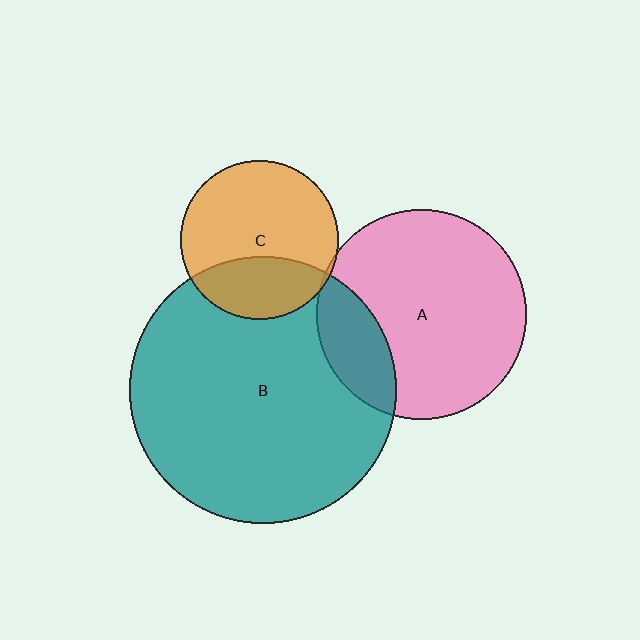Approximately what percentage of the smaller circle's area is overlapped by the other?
Approximately 20%.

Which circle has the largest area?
Circle B (teal).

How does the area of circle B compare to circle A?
Approximately 1.6 times.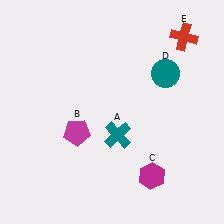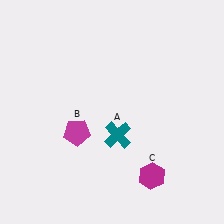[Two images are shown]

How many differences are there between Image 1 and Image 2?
There are 2 differences between the two images.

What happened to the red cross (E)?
The red cross (E) was removed in Image 2. It was in the top-right area of Image 1.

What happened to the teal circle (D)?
The teal circle (D) was removed in Image 2. It was in the top-right area of Image 1.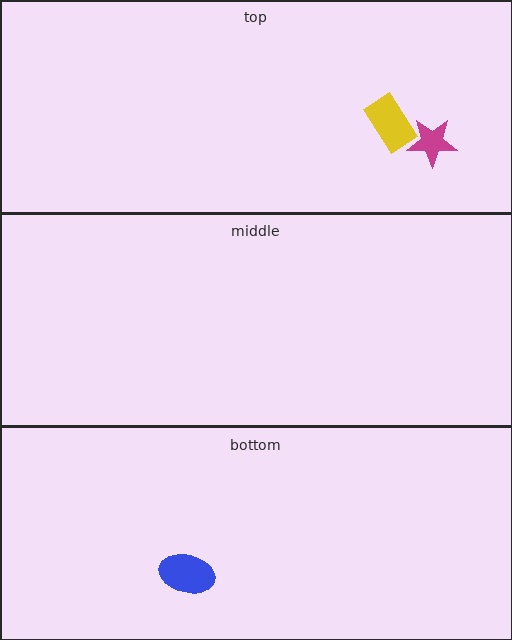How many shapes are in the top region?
2.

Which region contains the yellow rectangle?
The top region.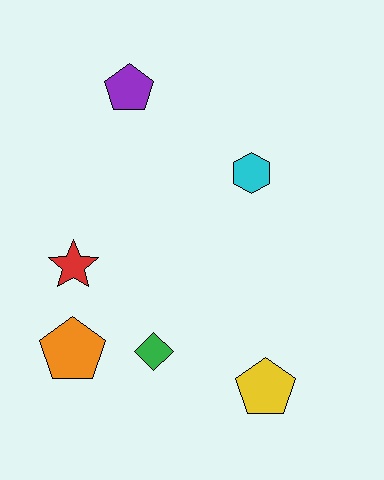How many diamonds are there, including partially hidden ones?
There is 1 diamond.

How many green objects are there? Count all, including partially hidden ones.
There is 1 green object.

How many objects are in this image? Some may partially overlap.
There are 6 objects.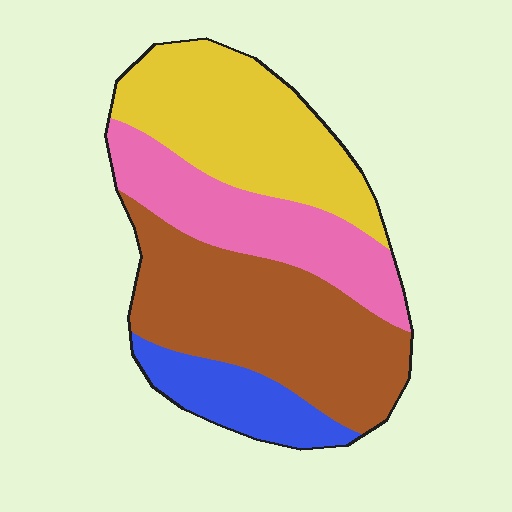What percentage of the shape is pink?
Pink covers 22% of the shape.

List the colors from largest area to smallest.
From largest to smallest: brown, yellow, pink, blue.